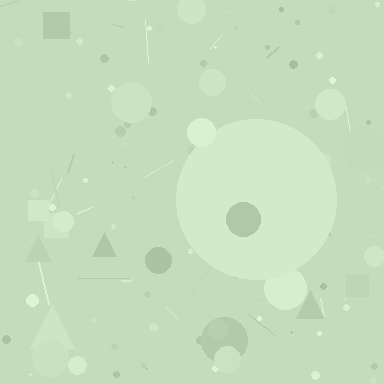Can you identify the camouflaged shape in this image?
The camouflaged shape is a circle.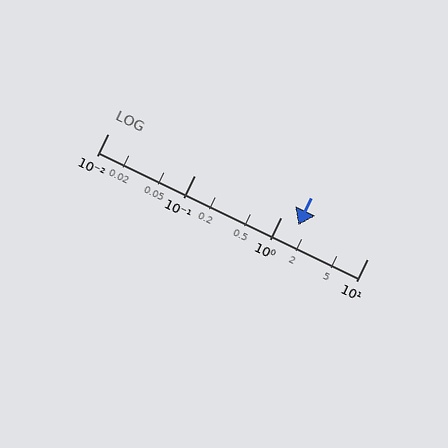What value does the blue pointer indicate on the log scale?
The pointer indicates approximately 1.6.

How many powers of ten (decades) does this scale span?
The scale spans 3 decades, from 0.01 to 10.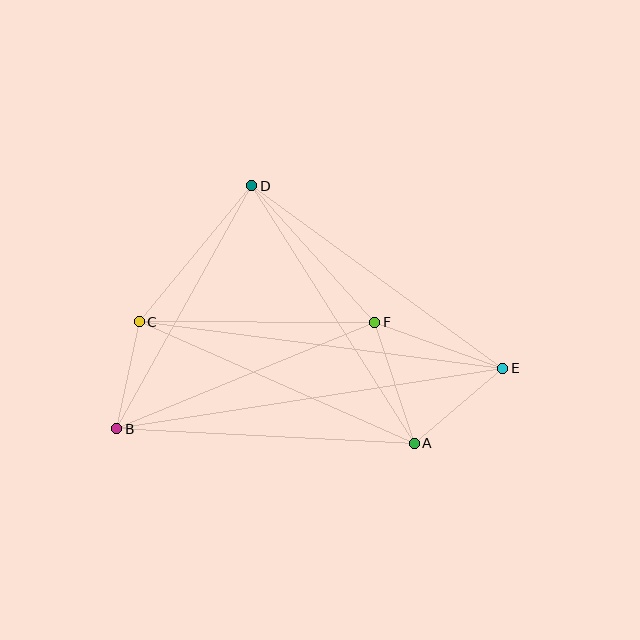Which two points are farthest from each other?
Points B and E are farthest from each other.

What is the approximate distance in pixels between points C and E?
The distance between C and E is approximately 367 pixels.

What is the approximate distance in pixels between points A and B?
The distance between A and B is approximately 298 pixels.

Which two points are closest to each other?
Points B and C are closest to each other.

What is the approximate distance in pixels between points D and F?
The distance between D and F is approximately 184 pixels.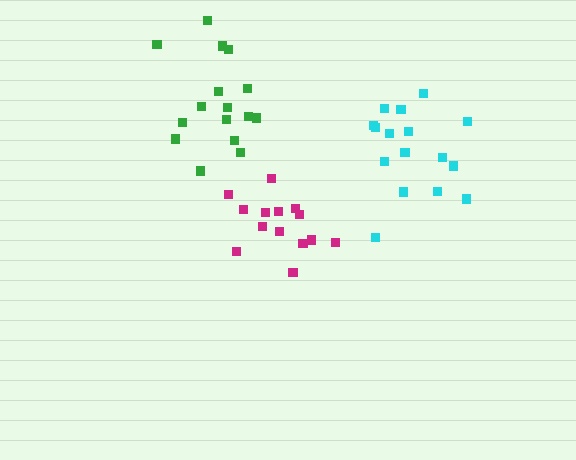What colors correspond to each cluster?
The clusters are colored: cyan, green, magenta.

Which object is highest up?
The green cluster is topmost.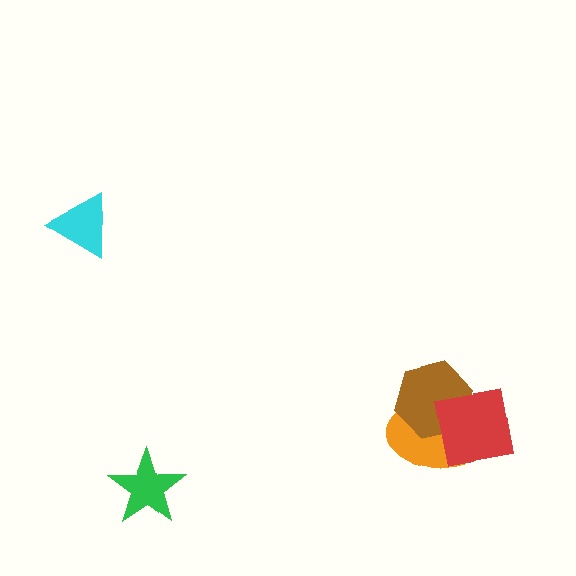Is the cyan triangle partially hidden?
No, no other shape covers it.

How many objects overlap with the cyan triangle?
0 objects overlap with the cyan triangle.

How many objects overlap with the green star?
0 objects overlap with the green star.